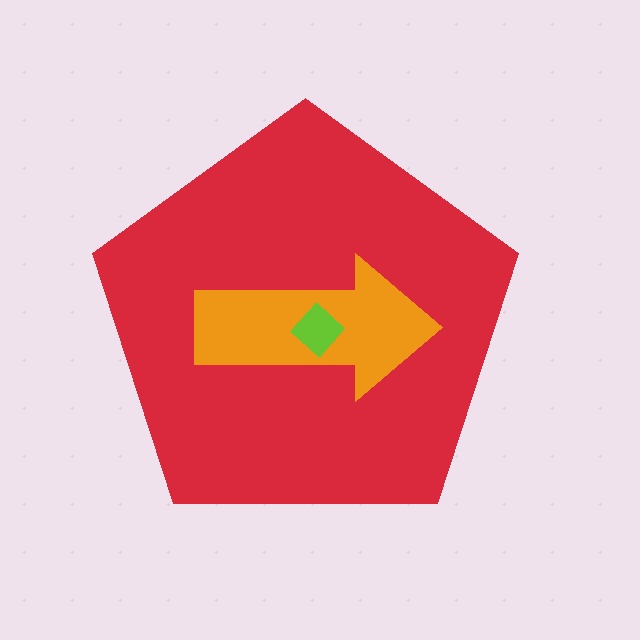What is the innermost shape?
The lime diamond.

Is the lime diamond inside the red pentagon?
Yes.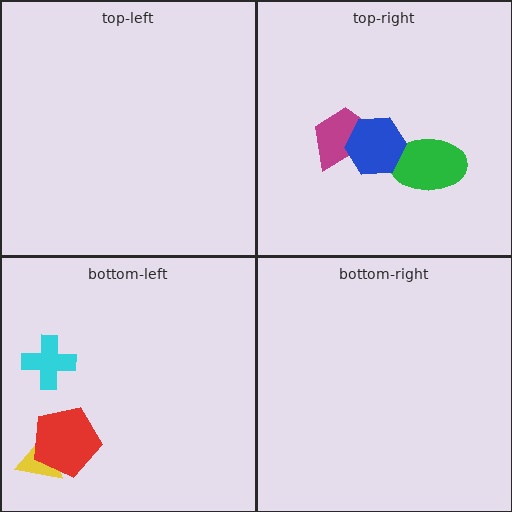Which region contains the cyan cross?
The bottom-left region.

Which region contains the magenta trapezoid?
The top-right region.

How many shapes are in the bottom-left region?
3.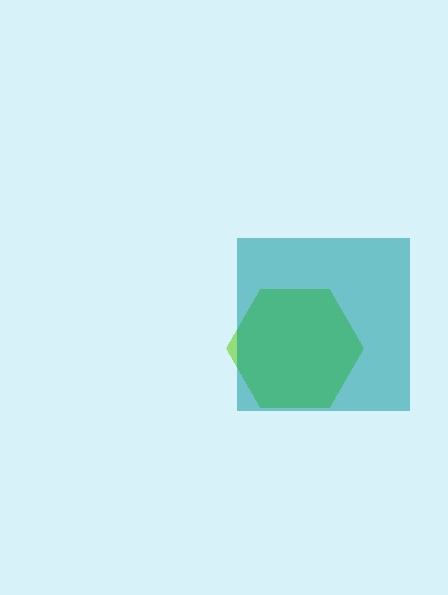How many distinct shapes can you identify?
There are 2 distinct shapes: a lime hexagon, a teal square.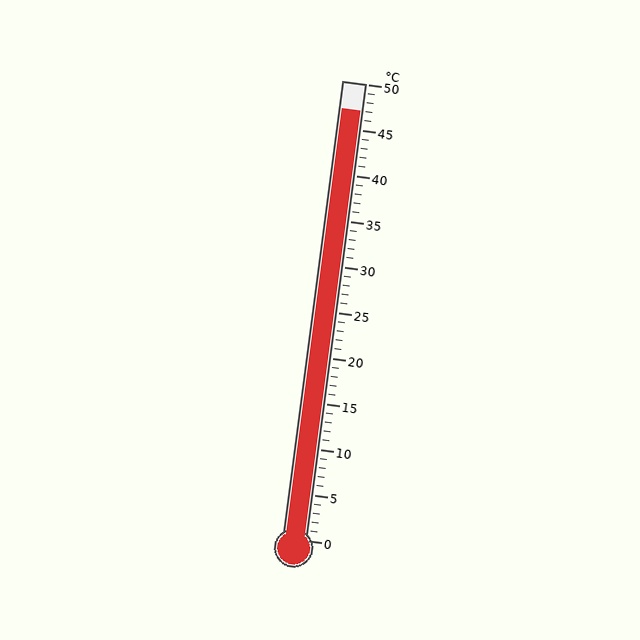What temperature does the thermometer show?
The thermometer shows approximately 47°C.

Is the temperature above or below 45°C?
The temperature is above 45°C.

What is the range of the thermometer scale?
The thermometer scale ranges from 0°C to 50°C.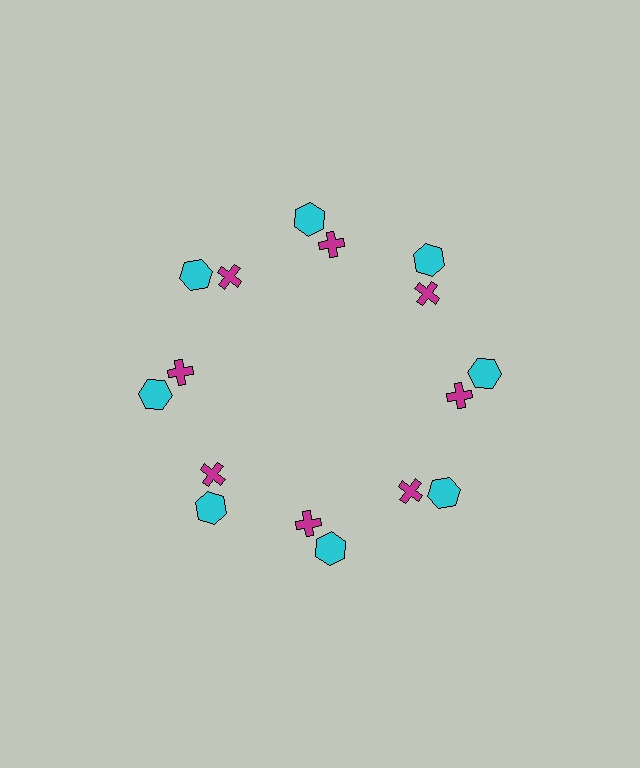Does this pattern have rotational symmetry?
Yes, this pattern has 8-fold rotational symmetry. It looks the same after rotating 45 degrees around the center.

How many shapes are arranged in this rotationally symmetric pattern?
There are 16 shapes, arranged in 8 groups of 2.